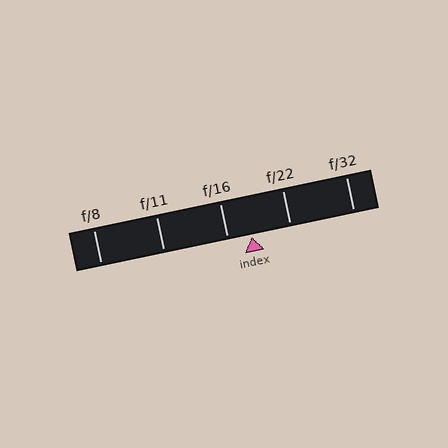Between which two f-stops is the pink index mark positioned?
The index mark is between f/16 and f/22.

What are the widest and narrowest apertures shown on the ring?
The widest aperture shown is f/8 and the narrowest is f/32.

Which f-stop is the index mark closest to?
The index mark is closest to f/16.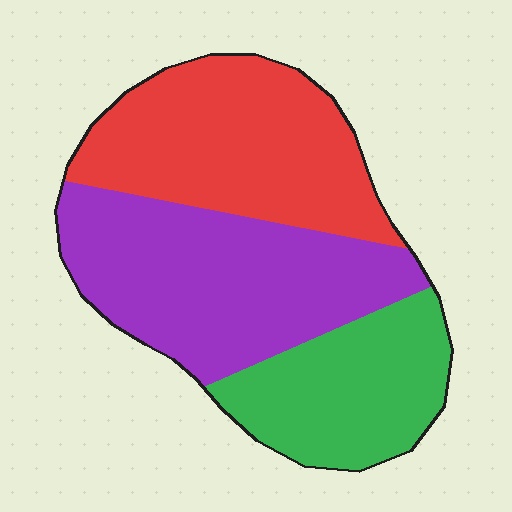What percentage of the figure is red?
Red takes up between a quarter and a half of the figure.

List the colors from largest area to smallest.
From largest to smallest: purple, red, green.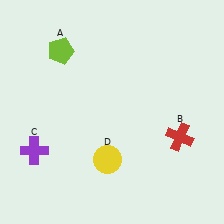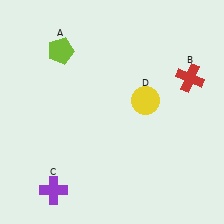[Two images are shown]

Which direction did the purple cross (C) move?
The purple cross (C) moved down.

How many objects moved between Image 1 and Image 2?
3 objects moved between the two images.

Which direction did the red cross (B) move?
The red cross (B) moved up.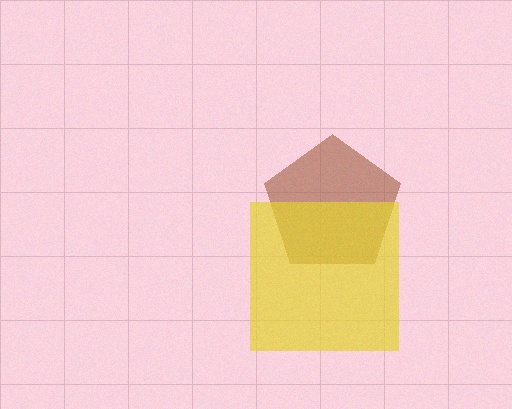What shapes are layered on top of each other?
The layered shapes are: a brown pentagon, a yellow square.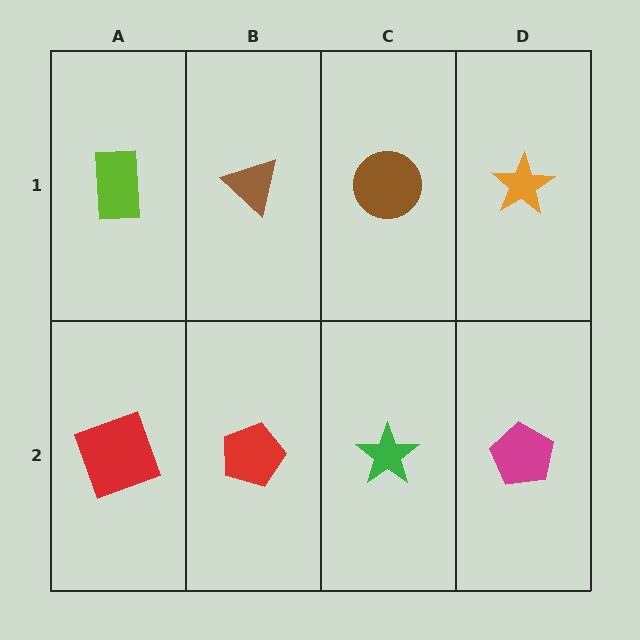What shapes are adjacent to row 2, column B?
A brown triangle (row 1, column B), a red square (row 2, column A), a green star (row 2, column C).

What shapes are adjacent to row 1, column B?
A red pentagon (row 2, column B), a lime rectangle (row 1, column A), a brown circle (row 1, column C).